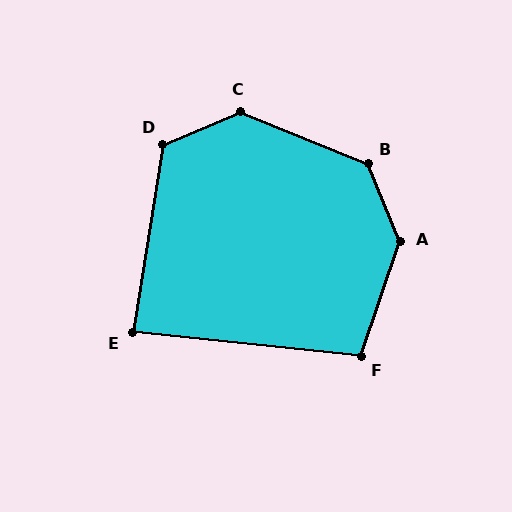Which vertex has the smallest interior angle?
E, at approximately 87 degrees.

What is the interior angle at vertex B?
Approximately 135 degrees (obtuse).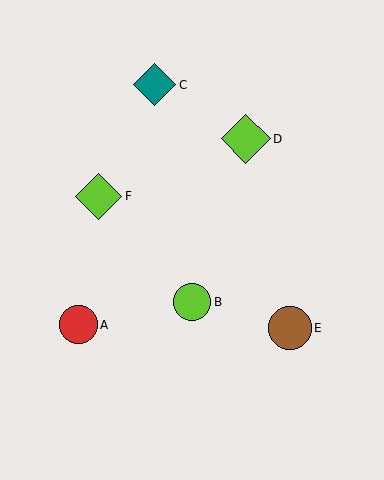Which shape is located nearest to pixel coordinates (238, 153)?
The lime diamond (labeled D) at (246, 139) is nearest to that location.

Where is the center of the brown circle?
The center of the brown circle is at (290, 328).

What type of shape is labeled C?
Shape C is a teal diamond.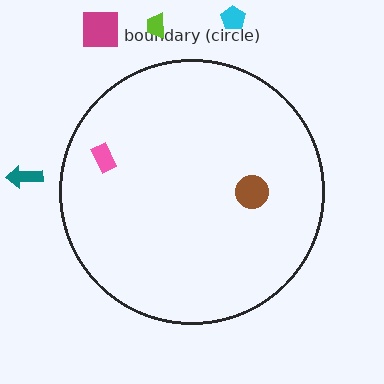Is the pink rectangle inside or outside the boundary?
Inside.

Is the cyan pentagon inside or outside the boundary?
Outside.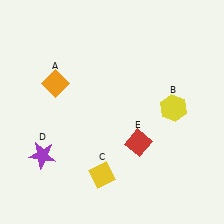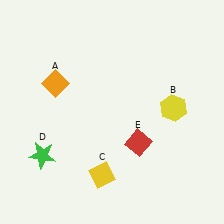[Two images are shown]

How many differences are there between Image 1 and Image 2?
There is 1 difference between the two images.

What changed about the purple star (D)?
In Image 1, D is purple. In Image 2, it changed to green.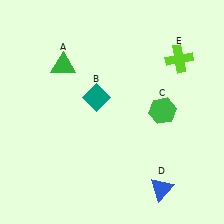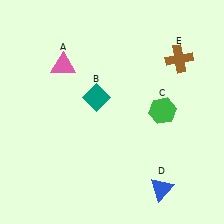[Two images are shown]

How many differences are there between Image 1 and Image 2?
There are 2 differences between the two images.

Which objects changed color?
A changed from green to pink. E changed from lime to brown.